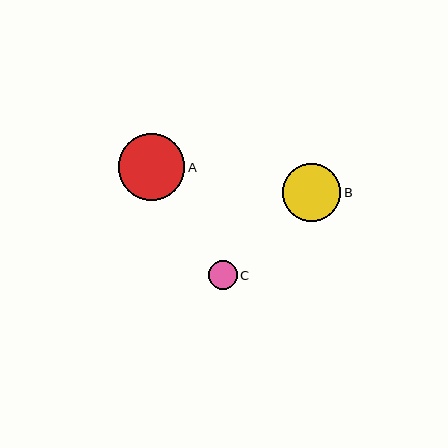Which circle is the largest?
Circle A is the largest with a size of approximately 66 pixels.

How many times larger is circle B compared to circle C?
Circle B is approximately 2.0 times the size of circle C.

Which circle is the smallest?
Circle C is the smallest with a size of approximately 29 pixels.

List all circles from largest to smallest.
From largest to smallest: A, B, C.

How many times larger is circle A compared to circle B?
Circle A is approximately 1.1 times the size of circle B.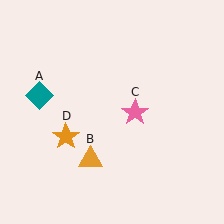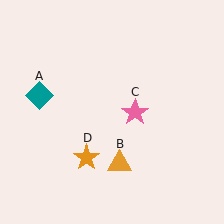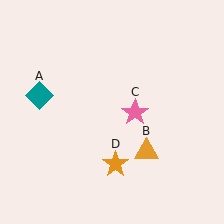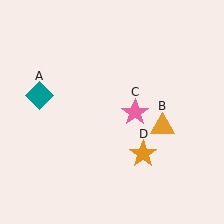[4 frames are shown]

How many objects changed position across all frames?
2 objects changed position: orange triangle (object B), orange star (object D).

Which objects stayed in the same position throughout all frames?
Teal diamond (object A) and pink star (object C) remained stationary.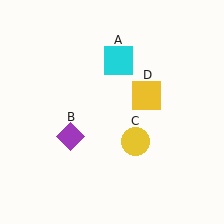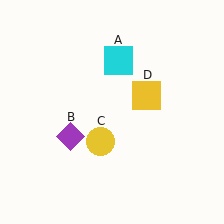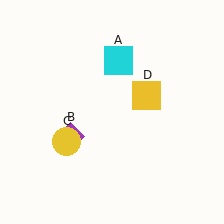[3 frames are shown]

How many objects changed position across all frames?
1 object changed position: yellow circle (object C).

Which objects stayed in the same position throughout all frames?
Cyan square (object A) and purple diamond (object B) and yellow square (object D) remained stationary.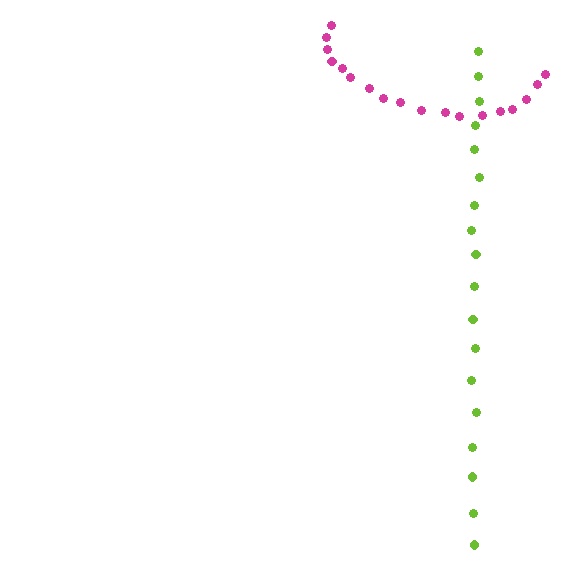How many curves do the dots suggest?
There are 2 distinct paths.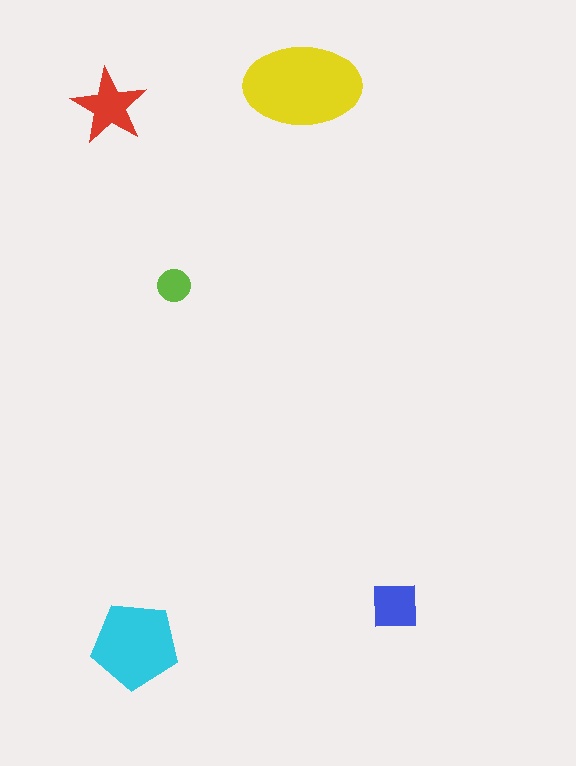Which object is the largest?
The yellow ellipse.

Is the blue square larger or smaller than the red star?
Smaller.